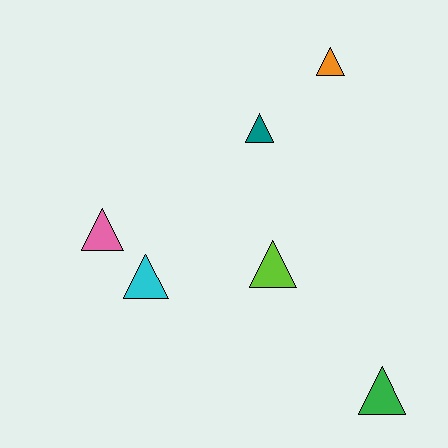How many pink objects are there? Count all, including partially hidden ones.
There is 1 pink object.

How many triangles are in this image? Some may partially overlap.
There are 6 triangles.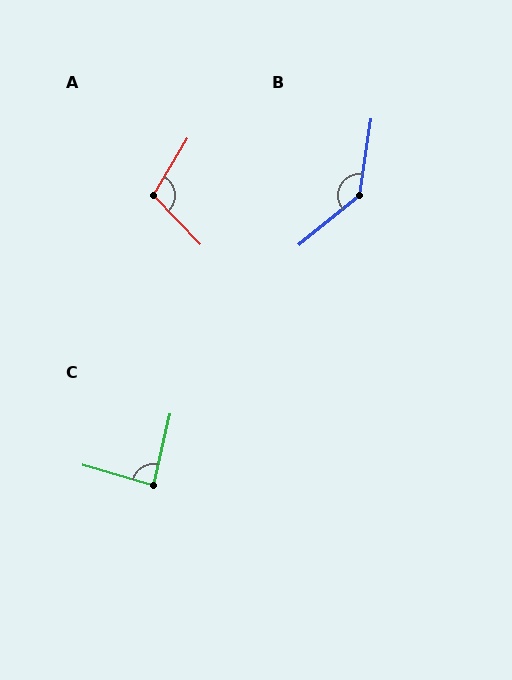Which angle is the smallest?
C, at approximately 87 degrees.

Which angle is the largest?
B, at approximately 138 degrees.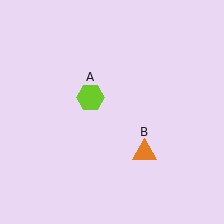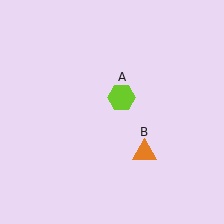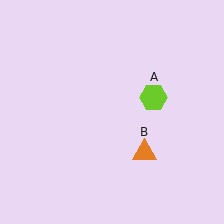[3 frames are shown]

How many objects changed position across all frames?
1 object changed position: lime hexagon (object A).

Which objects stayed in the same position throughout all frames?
Orange triangle (object B) remained stationary.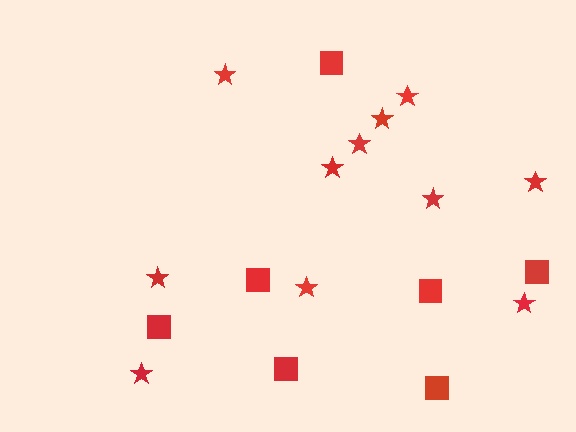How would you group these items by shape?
There are 2 groups: one group of stars (11) and one group of squares (7).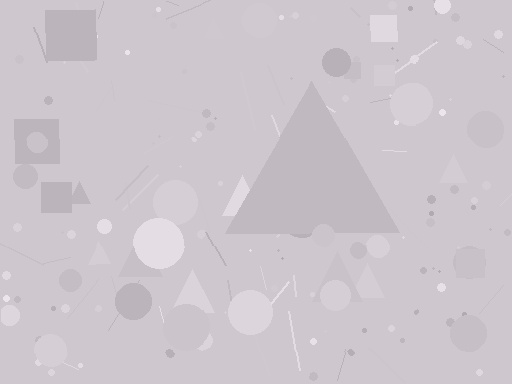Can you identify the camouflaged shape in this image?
The camouflaged shape is a triangle.